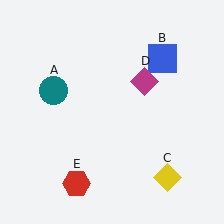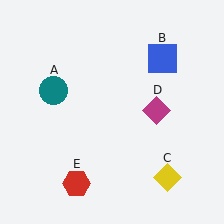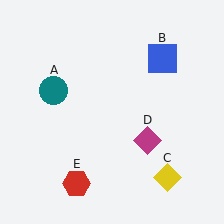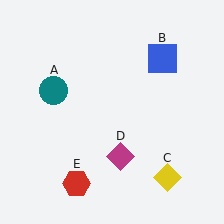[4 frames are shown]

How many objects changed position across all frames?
1 object changed position: magenta diamond (object D).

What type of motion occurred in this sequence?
The magenta diamond (object D) rotated clockwise around the center of the scene.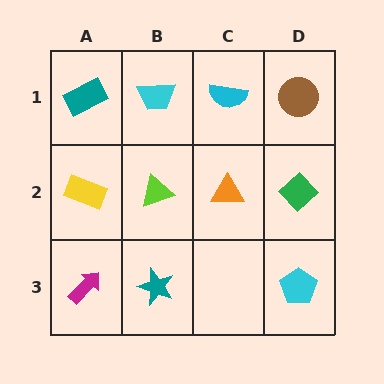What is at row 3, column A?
A magenta arrow.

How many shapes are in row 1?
4 shapes.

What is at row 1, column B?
A cyan trapezoid.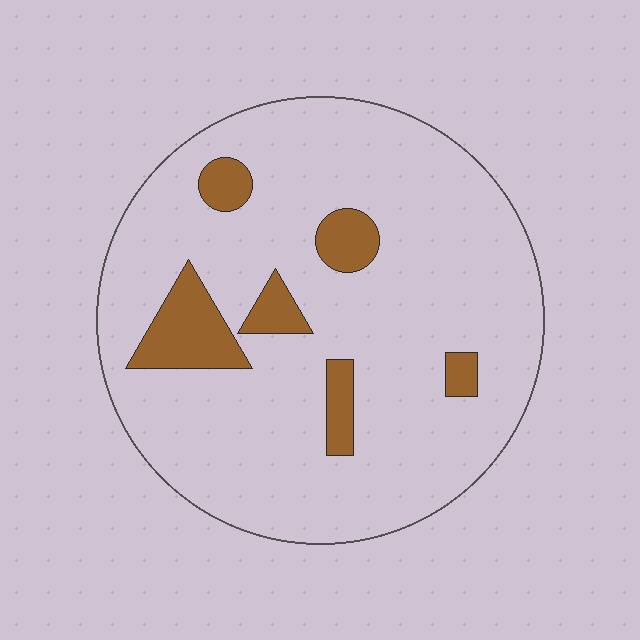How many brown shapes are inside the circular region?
6.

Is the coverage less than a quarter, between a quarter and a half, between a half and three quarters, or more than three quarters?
Less than a quarter.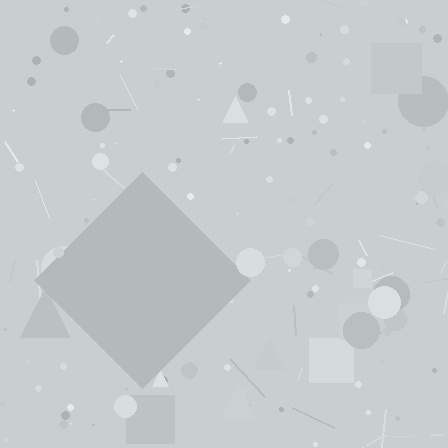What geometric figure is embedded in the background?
A diamond is embedded in the background.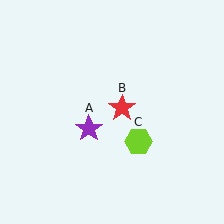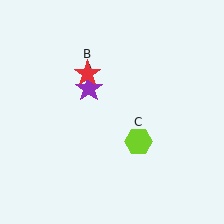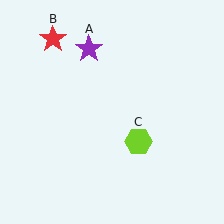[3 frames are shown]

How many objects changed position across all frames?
2 objects changed position: purple star (object A), red star (object B).